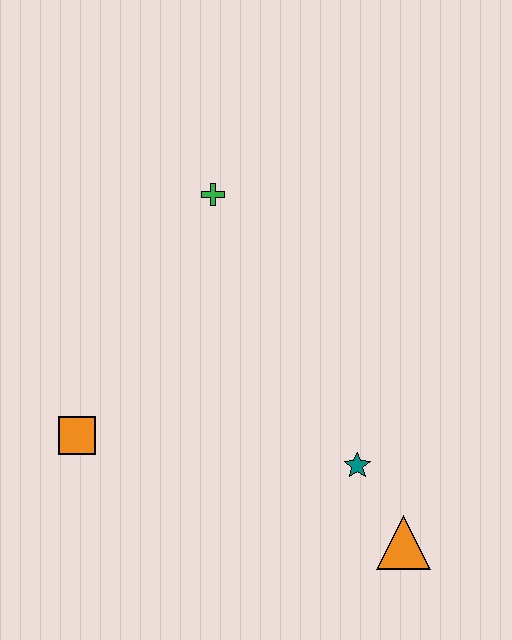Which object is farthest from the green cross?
The orange triangle is farthest from the green cross.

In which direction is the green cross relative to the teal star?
The green cross is above the teal star.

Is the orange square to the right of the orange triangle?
No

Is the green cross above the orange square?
Yes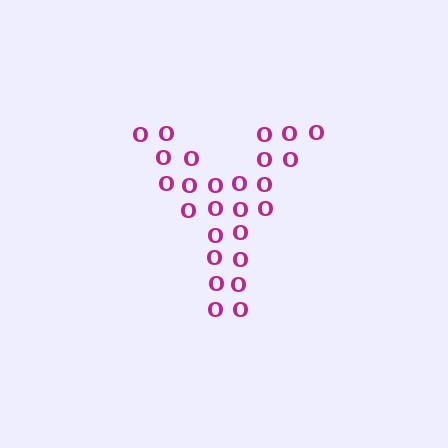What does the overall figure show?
The overall figure shows the letter Y.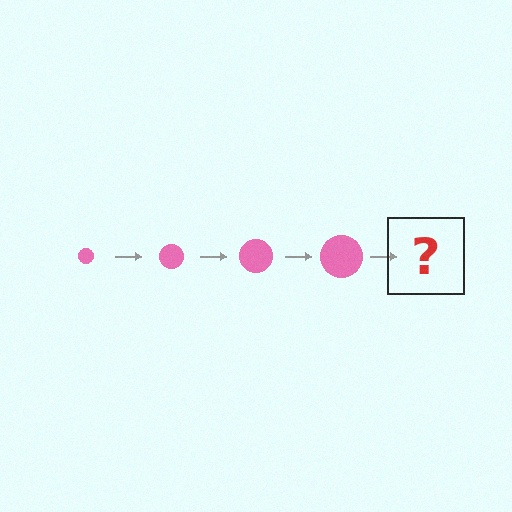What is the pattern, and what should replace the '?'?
The pattern is that the circle gets progressively larger each step. The '?' should be a pink circle, larger than the previous one.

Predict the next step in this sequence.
The next step is a pink circle, larger than the previous one.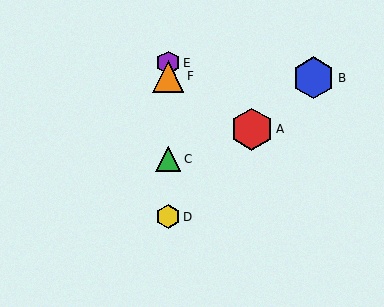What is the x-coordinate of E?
Object E is at x≈168.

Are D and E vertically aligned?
Yes, both are at x≈168.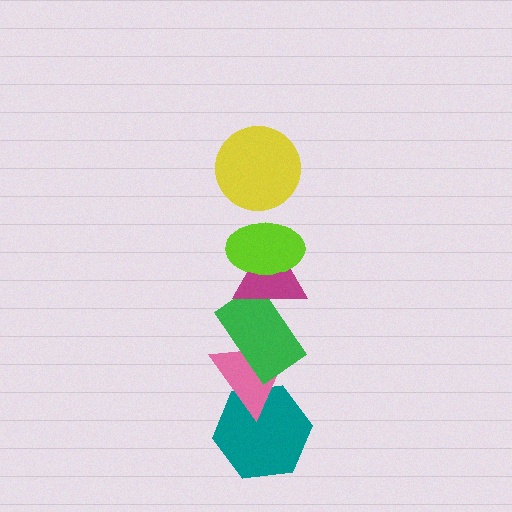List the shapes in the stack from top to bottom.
From top to bottom: the yellow circle, the lime ellipse, the magenta triangle, the green rectangle, the pink triangle, the teal hexagon.